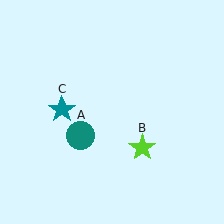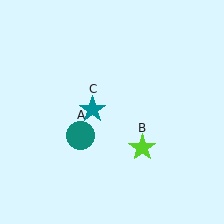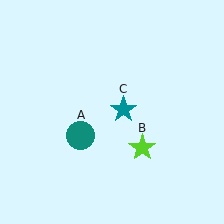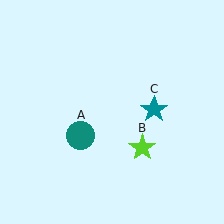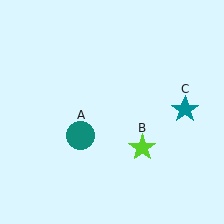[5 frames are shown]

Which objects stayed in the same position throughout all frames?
Teal circle (object A) and lime star (object B) remained stationary.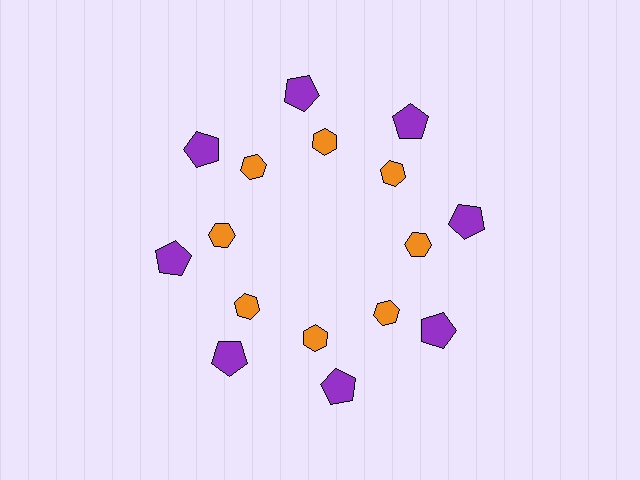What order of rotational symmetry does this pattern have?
This pattern has 8-fold rotational symmetry.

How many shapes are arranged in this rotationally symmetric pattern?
There are 16 shapes, arranged in 8 groups of 2.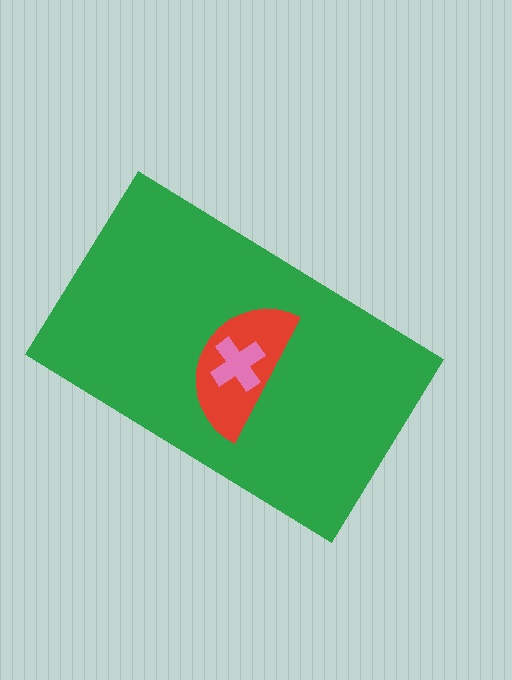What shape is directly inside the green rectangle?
The red semicircle.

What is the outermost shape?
The green rectangle.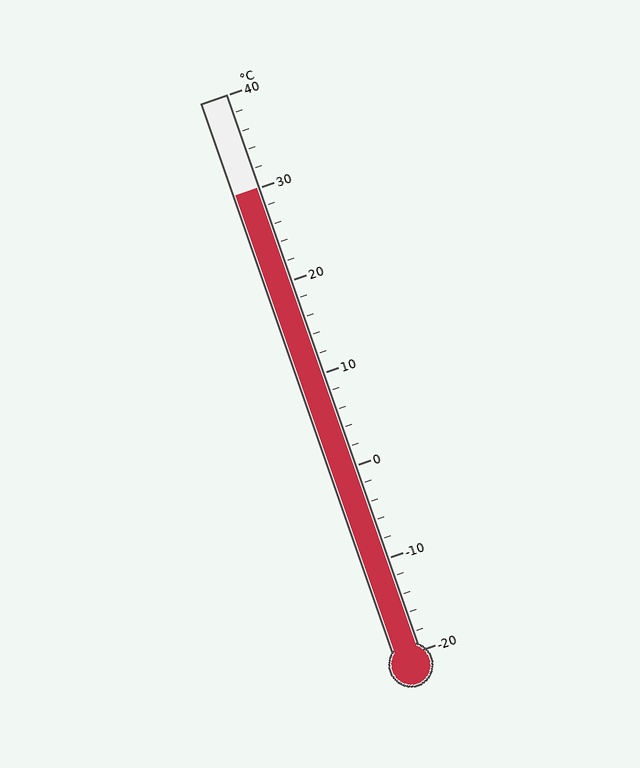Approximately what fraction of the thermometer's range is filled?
The thermometer is filled to approximately 85% of its range.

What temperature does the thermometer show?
The thermometer shows approximately 30°C.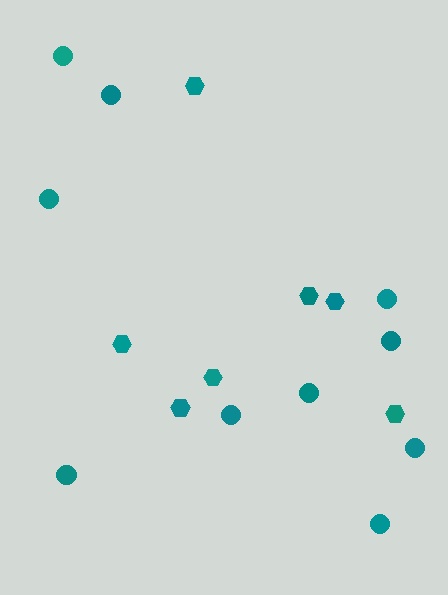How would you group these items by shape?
There are 2 groups: one group of circles (10) and one group of hexagons (7).